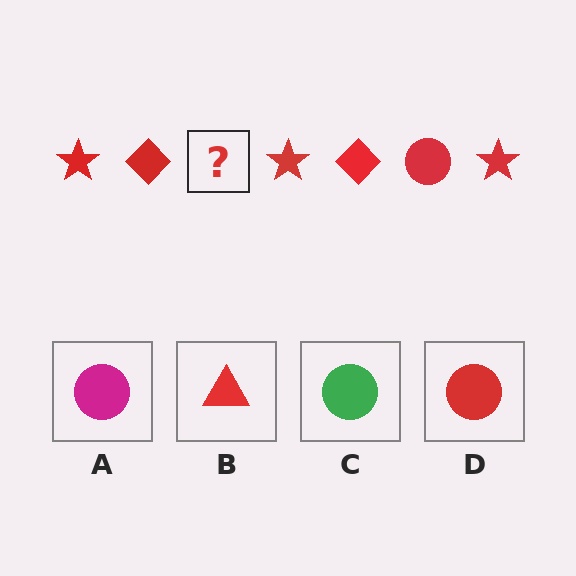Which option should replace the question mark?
Option D.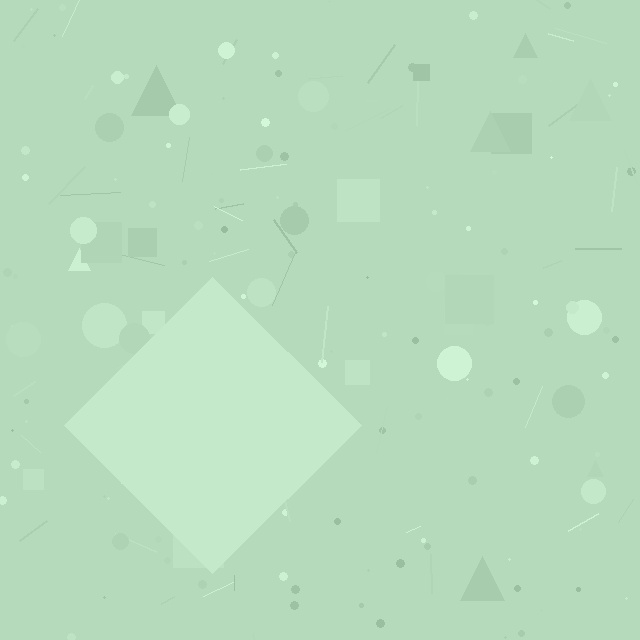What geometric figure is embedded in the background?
A diamond is embedded in the background.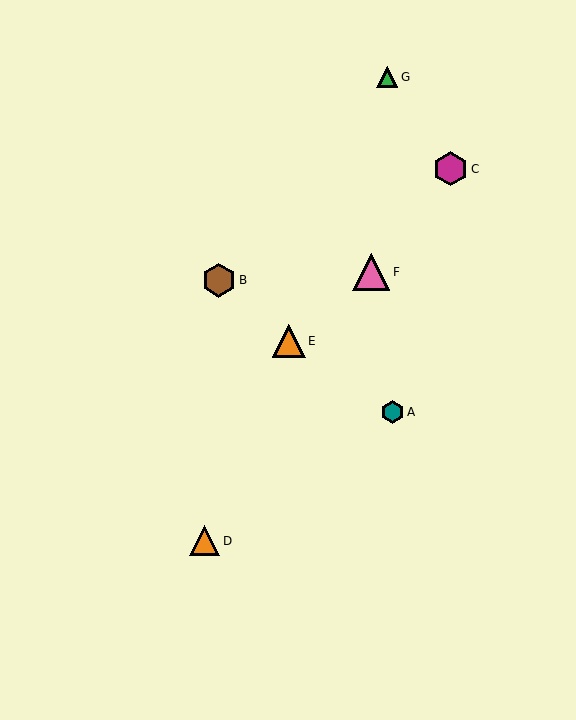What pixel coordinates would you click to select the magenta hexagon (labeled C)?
Click at (451, 169) to select the magenta hexagon C.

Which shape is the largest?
The pink triangle (labeled F) is the largest.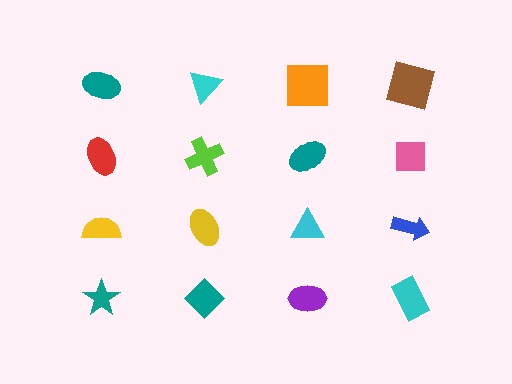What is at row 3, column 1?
A yellow semicircle.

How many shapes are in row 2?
4 shapes.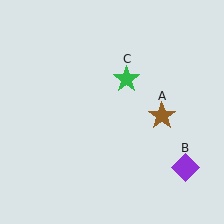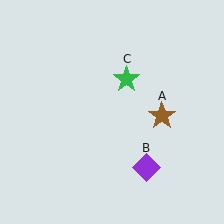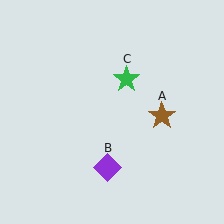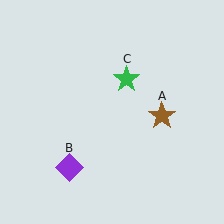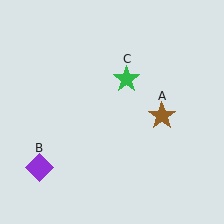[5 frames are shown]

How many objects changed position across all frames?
1 object changed position: purple diamond (object B).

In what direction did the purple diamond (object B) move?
The purple diamond (object B) moved left.